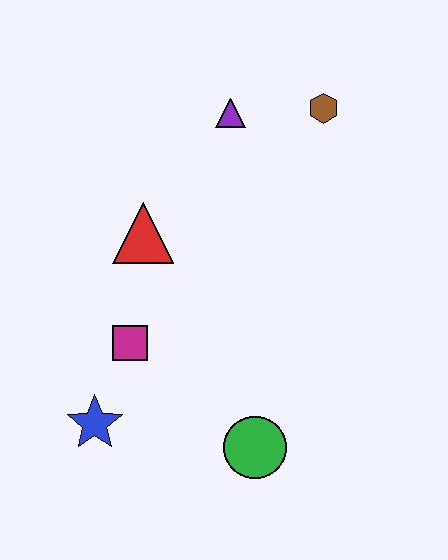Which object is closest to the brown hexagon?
The purple triangle is closest to the brown hexagon.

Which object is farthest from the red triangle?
The green circle is farthest from the red triangle.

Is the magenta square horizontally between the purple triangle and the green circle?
No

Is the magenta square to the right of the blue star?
Yes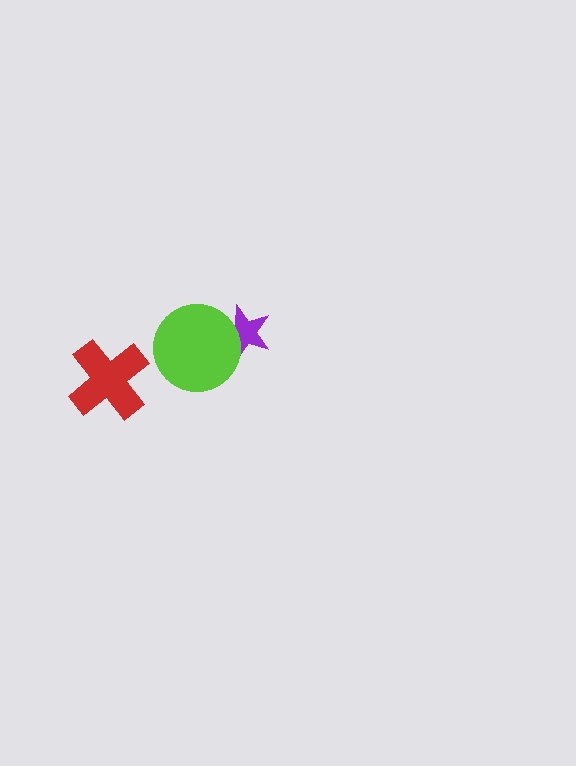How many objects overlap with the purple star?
1 object overlaps with the purple star.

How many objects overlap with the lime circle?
1 object overlaps with the lime circle.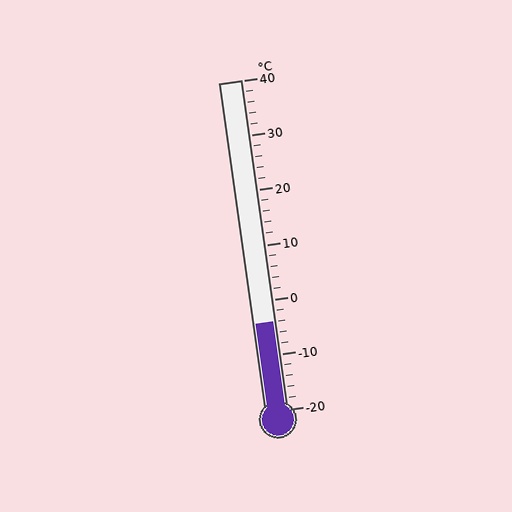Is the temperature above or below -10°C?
The temperature is above -10°C.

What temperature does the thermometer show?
The thermometer shows approximately -4°C.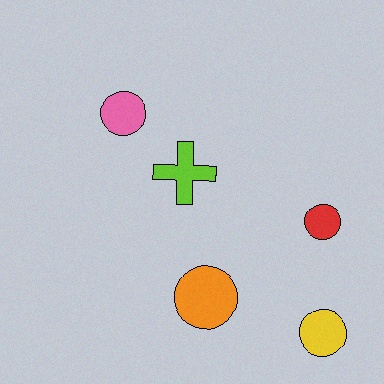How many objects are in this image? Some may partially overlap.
There are 5 objects.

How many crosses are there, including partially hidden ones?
There is 1 cross.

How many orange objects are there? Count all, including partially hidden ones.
There is 1 orange object.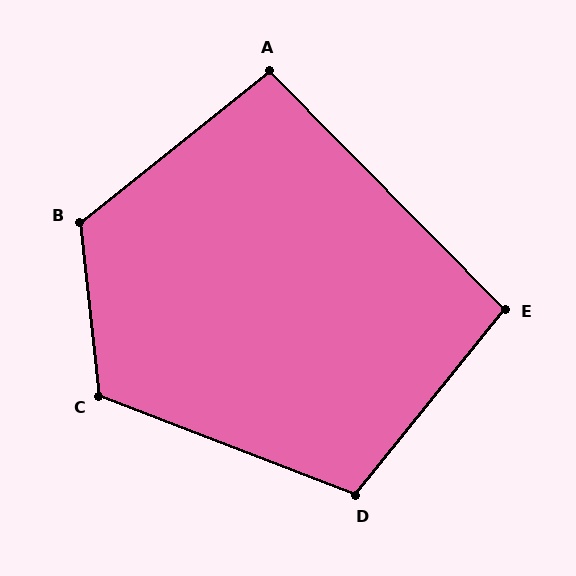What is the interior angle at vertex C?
Approximately 117 degrees (obtuse).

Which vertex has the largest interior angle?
B, at approximately 123 degrees.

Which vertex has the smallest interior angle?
A, at approximately 96 degrees.